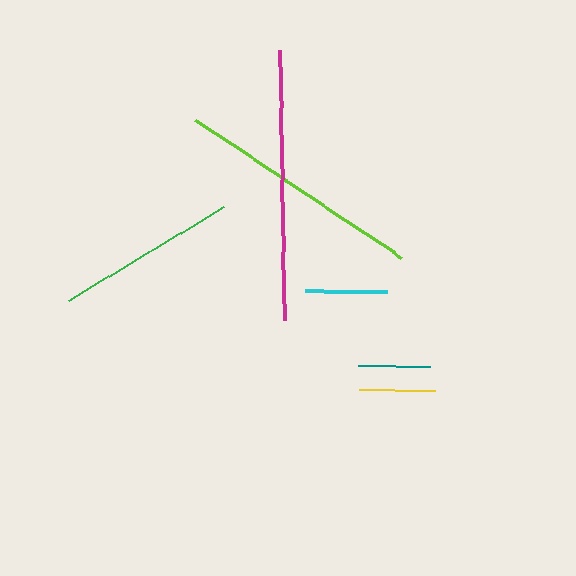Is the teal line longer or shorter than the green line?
The green line is longer than the teal line.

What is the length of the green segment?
The green segment is approximately 182 pixels long.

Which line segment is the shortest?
The teal line is the shortest at approximately 73 pixels.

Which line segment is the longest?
The magenta line is the longest at approximately 269 pixels.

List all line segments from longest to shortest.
From longest to shortest: magenta, lime, green, cyan, yellow, teal.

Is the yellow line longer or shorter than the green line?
The green line is longer than the yellow line.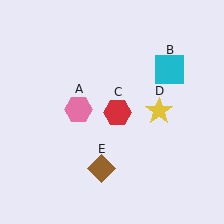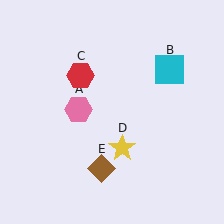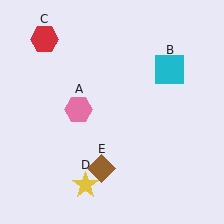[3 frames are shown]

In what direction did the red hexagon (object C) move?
The red hexagon (object C) moved up and to the left.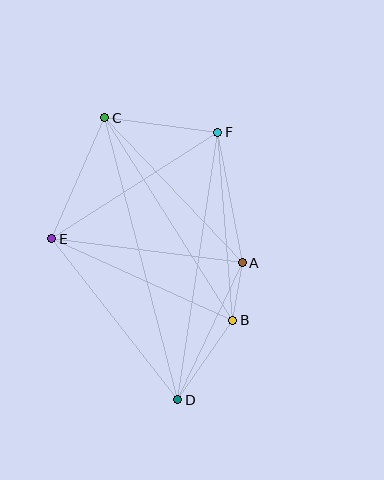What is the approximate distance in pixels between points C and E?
The distance between C and E is approximately 132 pixels.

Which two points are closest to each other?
Points A and B are closest to each other.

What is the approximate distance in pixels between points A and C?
The distance between A and C is approximately 200 pixels.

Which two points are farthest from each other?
Points C and D are farthest from each other.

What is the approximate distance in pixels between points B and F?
The distance between B and F is approximately 189 pixels.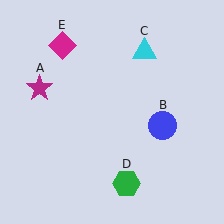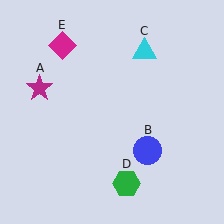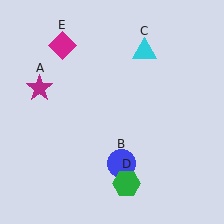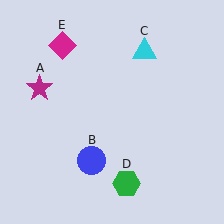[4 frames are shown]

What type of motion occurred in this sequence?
The blue circle (object B) rotated clockwise around the center of the scene.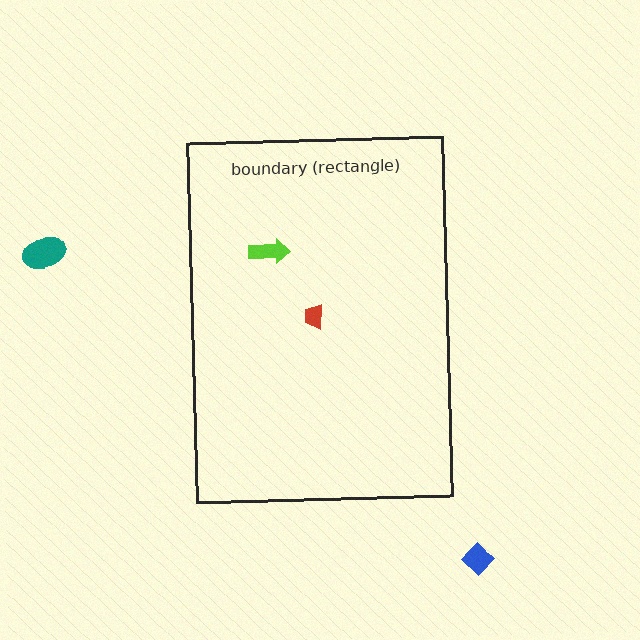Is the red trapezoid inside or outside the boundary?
Inside.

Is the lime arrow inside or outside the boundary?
Inside.